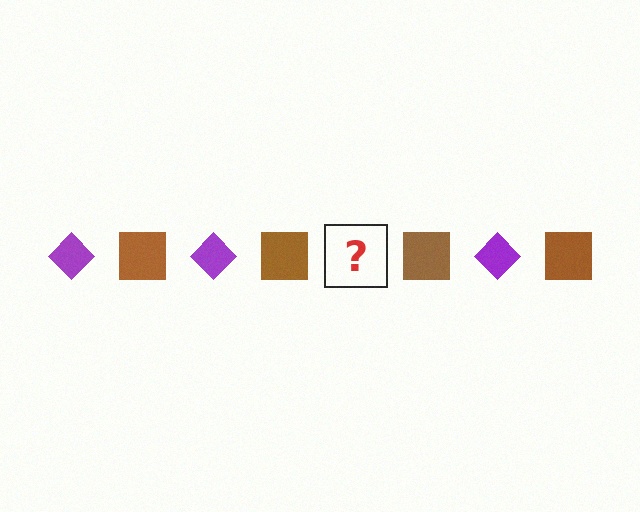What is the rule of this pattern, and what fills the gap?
The rule is that the pattern alternates between purple diamond and brown square. The gap should be filled with a purple diamond.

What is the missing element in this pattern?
The missing element is a purple diamond.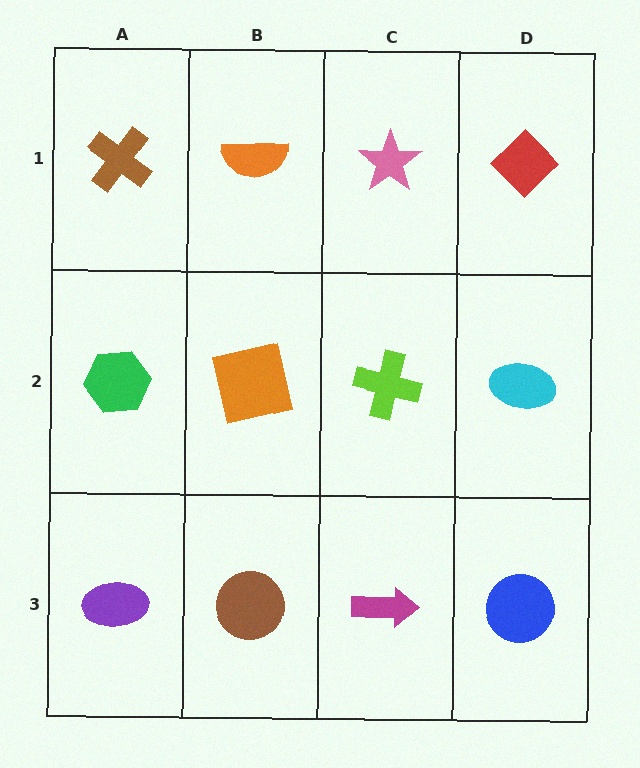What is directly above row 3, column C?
A lime cross.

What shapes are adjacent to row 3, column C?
A lime cross (row 2, column C), a brown circle (row 3, column B), a blue circle (row 3, column D).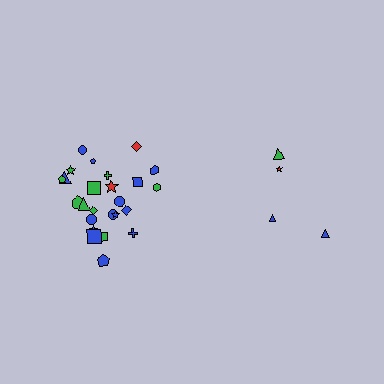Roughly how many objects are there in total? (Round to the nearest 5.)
Roughly 30 objects in total.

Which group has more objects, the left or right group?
The left group.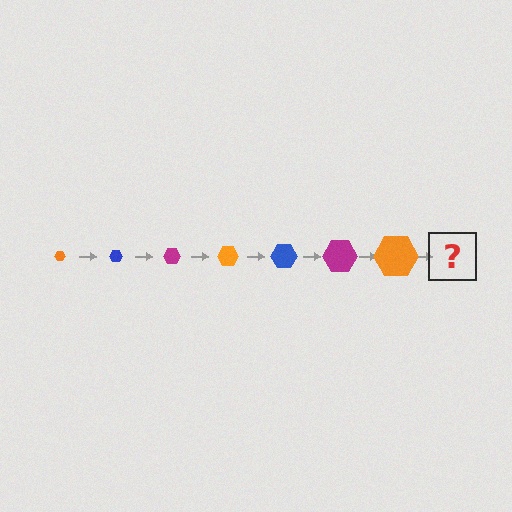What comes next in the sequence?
The next element should be a blue hexagon, larger than the previous one.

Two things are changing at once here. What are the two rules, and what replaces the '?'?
The two rules are that the hexagon grows larger each step and the color cycles through orange, blue, and magenta. The '?' should be a blue hexagon, larger than the previous one.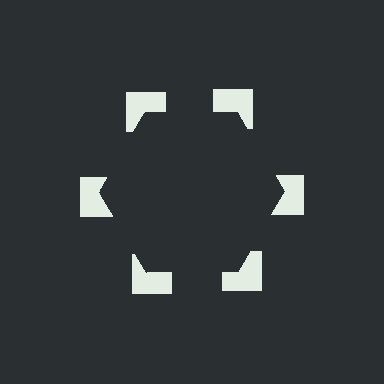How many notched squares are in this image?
There are 6 — one at each vertex of the illusory hexagon.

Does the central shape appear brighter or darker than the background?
It typically appears slightly darker than the background, even though no actual brightness change is drawn.